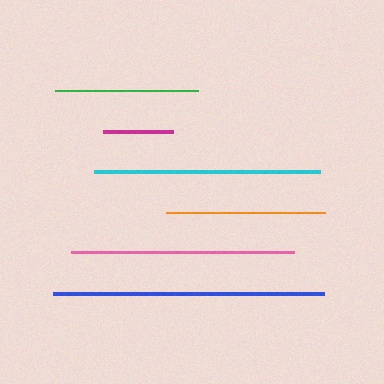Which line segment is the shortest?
The magenta line is the shortest at approximately 69 pixels.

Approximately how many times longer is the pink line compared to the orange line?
The pink line is approximately 1.4 times the length of the orange line.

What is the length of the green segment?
The green segment is approximately 143 pixels long.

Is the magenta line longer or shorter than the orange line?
The orange line is longer than the magenta line.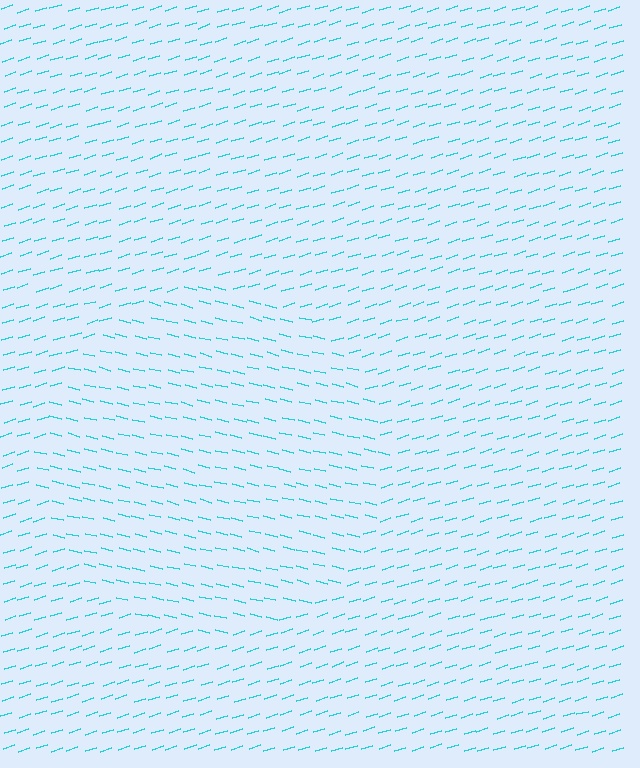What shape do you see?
I see a circle.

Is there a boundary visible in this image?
Yes, there is a texture boundary formed by a change in line orientation.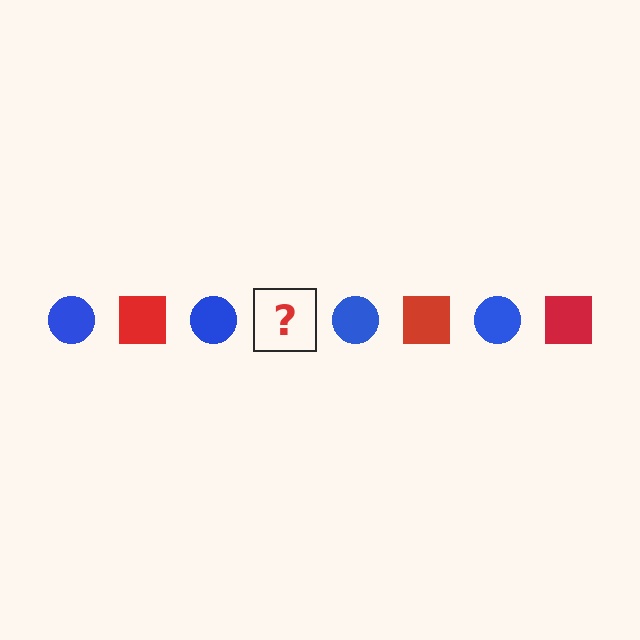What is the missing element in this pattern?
The missing element is a red square.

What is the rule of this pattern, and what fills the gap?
The rule is that the pattern alternates between blue circle and red square. The gap should be filled with a red square.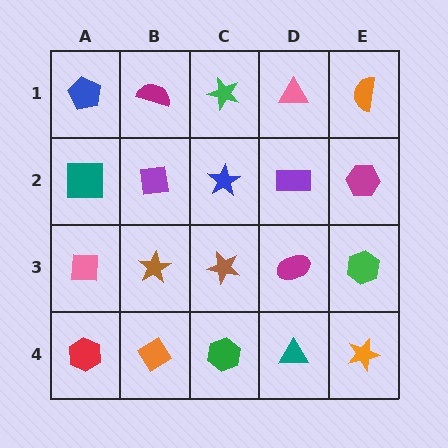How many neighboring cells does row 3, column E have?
3.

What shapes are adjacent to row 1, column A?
A teal square (row 2, column A), a magenta semicircle (row 1, column B).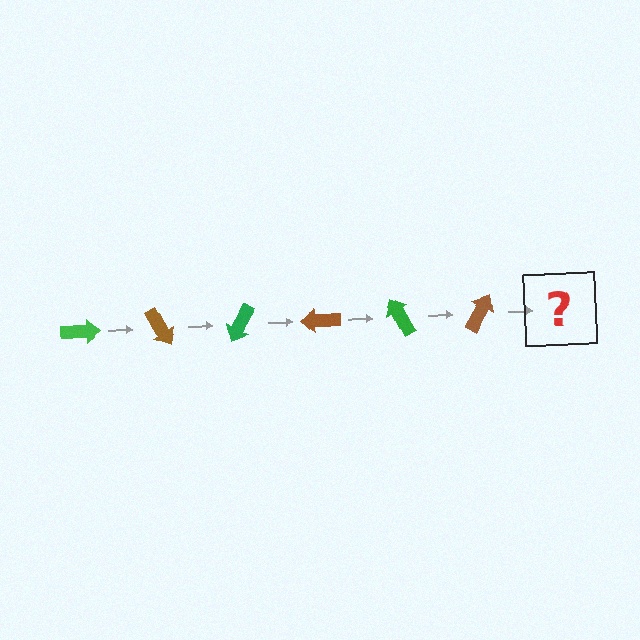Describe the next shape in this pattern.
It should be a green arrow, rotated 360 degrees from the start.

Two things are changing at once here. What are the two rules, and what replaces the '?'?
The two rules are that it rotates 60 degrees each step and the color cycles through green and brown. The '?' should be a green arrow, rotated 360 degrees from the start.